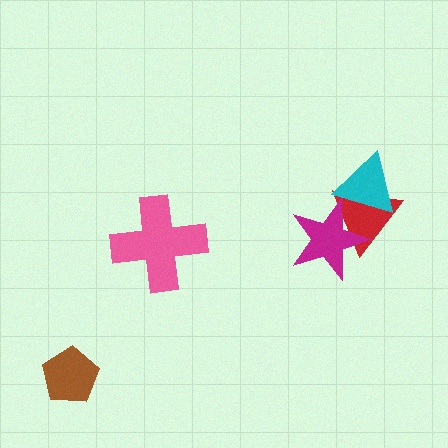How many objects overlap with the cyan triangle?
2 objects overlap with the cyan triangle.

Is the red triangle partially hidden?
Yes, it is partially covered by another shape.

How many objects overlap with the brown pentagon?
0 objects overlap with the brown pentagon.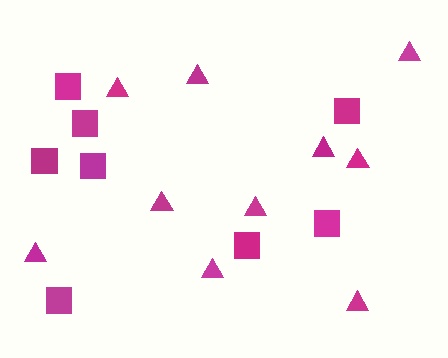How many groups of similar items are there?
There are 2 groups: one group of triangles (10) and one group of squares (8).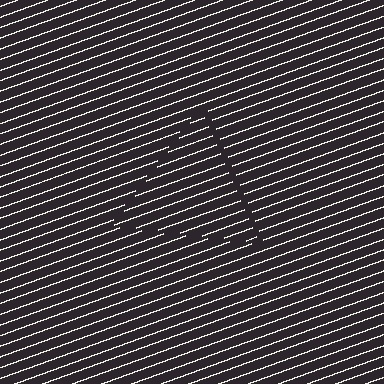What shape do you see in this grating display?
An illusory triangle. The interior of the shape contains the same grating, shifted by half a period — the contour is defined by the phase discontinuity where line-ends from the inner and outer gratings abut.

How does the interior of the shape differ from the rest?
The interior of the shape contains the same grating, shifted by half a period — the contour is defined by the phase discontinuity where line-ends from the inner and outer gratings abut.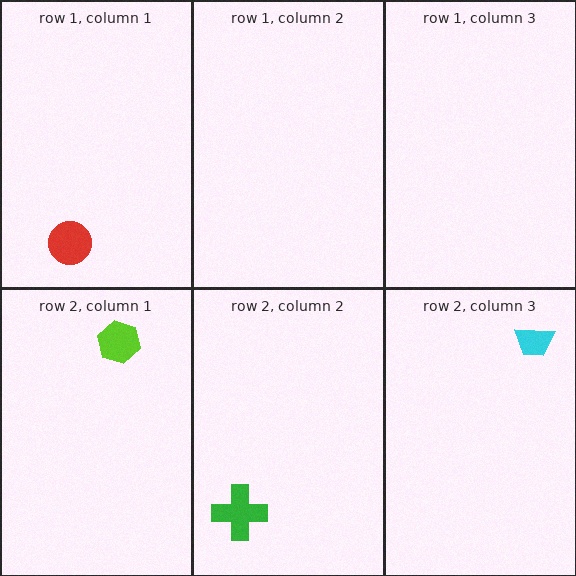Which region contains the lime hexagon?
The row 2, column 1 region.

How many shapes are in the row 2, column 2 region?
1.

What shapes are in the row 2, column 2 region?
The green cross.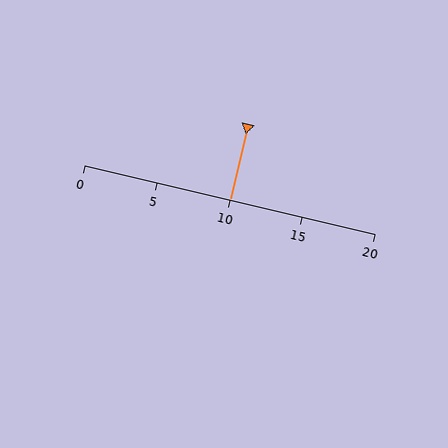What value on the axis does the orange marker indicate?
The marker indicates approximately 10.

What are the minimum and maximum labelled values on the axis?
The axis runs from 0 to 20.